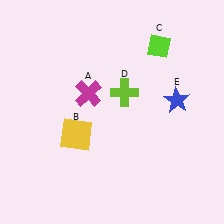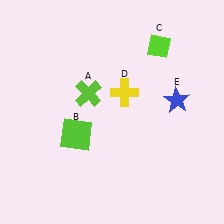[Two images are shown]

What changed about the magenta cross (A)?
In Image 1, A is magenta. In Image 2, it changed to lime.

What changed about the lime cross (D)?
In Image 1, D is lime. In Image 2, it changed to yellow.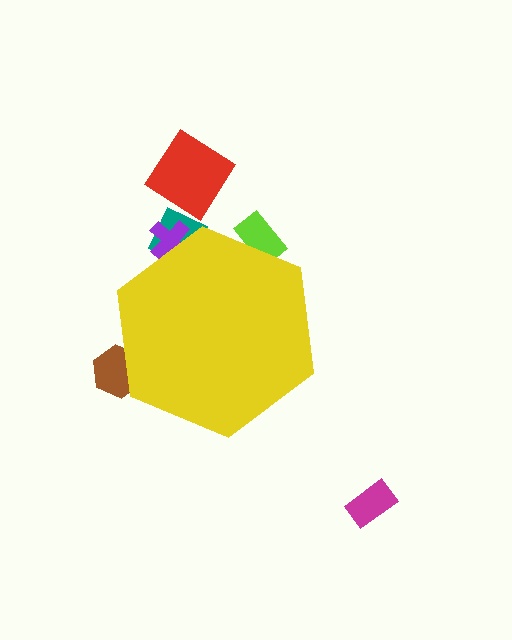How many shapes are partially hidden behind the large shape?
4 shapes are partially hidden.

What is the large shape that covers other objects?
A yellow hexagon.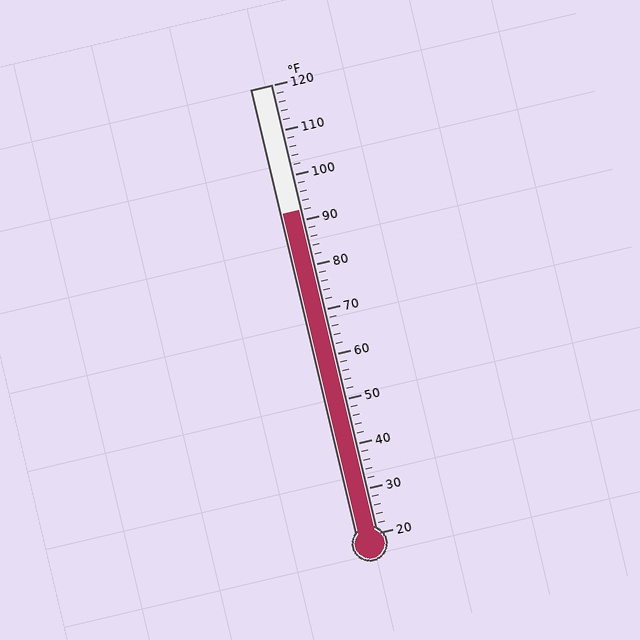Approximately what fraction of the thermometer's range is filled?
The thermometer is filled to approximately 70% of its range.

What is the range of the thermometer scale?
The thermometer scale ranges from 20°F to 120°F.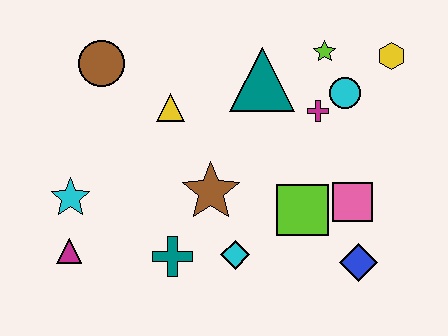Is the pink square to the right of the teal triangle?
Yes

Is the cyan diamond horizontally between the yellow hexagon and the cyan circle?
No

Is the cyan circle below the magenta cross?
No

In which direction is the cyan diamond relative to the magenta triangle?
The cyan diamond is to the right of the magenta triangle.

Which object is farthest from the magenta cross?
The magenta triangle is farthest from the magenta cross.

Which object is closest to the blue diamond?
The pink square is closest to the blue diamond.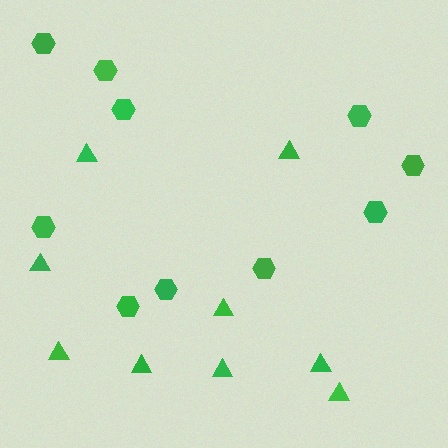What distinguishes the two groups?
There are 2 groups: one group of triangles (9) and one group of hexagons (10).